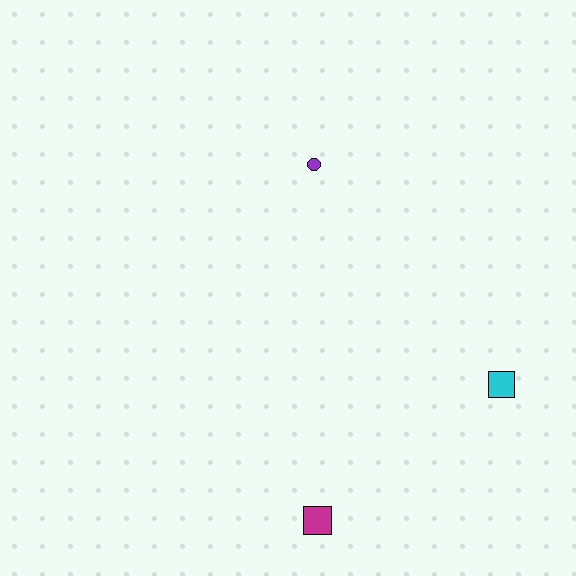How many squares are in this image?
There are 2 squares.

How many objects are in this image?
There are 3 objects.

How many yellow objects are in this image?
There are no yellow objects.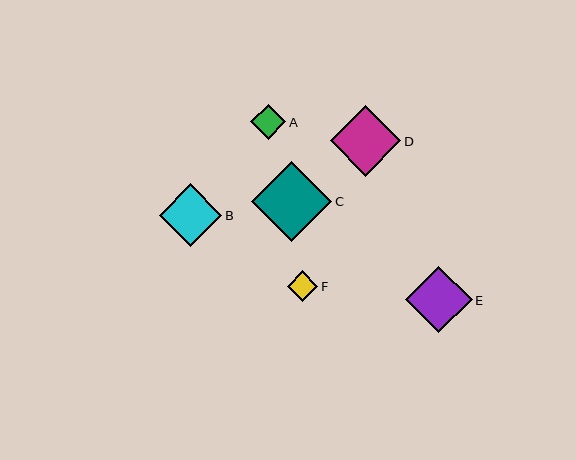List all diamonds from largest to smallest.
From largest to smallest: C, D, E, B, A, F.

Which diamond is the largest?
Diamond C is the largest with a size of approximately 80 pixels.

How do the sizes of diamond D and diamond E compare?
Diamond D and diamond E are approximately the same size.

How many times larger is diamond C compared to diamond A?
Diamond C is approximately 2.3 times the size of diamond A.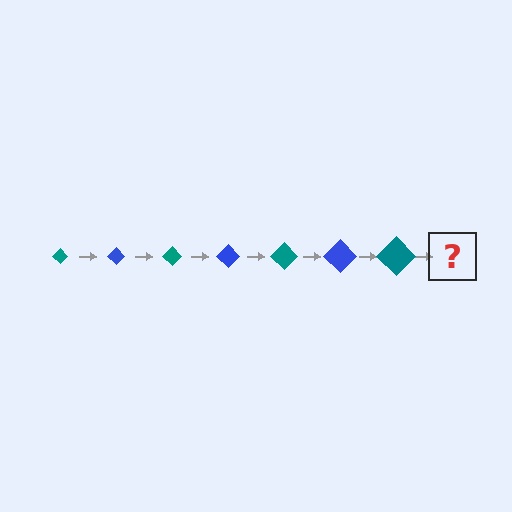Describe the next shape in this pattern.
It should be a blue diamond, larger than the previous one.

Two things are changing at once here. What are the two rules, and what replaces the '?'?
The two rules are that the diamond grows larger each step and the color cycles through teal and blue. The '?' should be a blue diamond, larger than the previous one.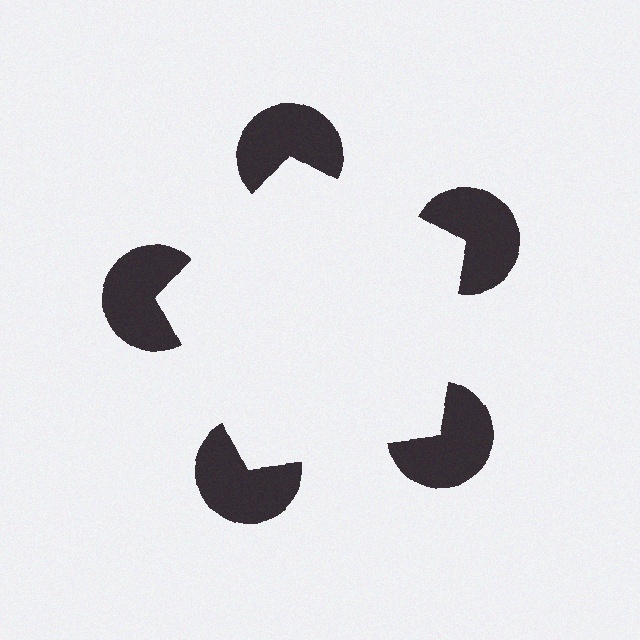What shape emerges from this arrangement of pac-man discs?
An illusory pentagon — its edges are inferred from the aligned wedge cuts in the pac-man discs, not physically drawn.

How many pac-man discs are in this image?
There are 5 — one at each vertex of the illusory pentagon.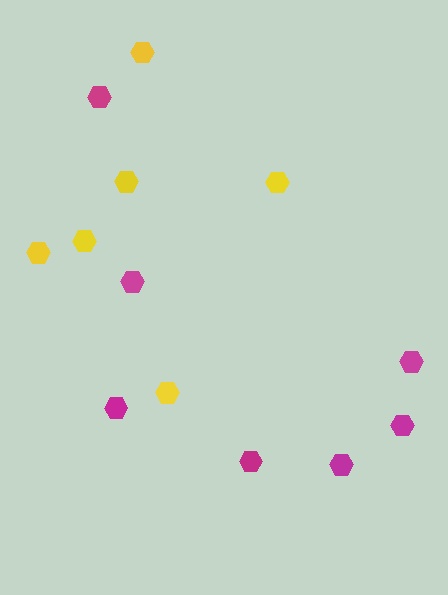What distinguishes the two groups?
There are 2 groups: one group of yellow hexagons (6) and one group of magenta hexagons (7).